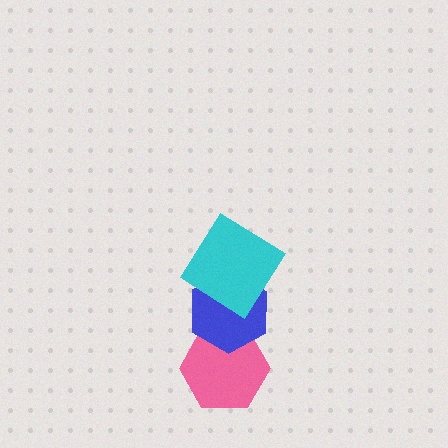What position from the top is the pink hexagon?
The pink hexagon is 3rd from the top.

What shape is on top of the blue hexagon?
The cyan diamond is on top of the blue hexagon.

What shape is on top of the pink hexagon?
The blue hexagon is on top of the pink hexagon.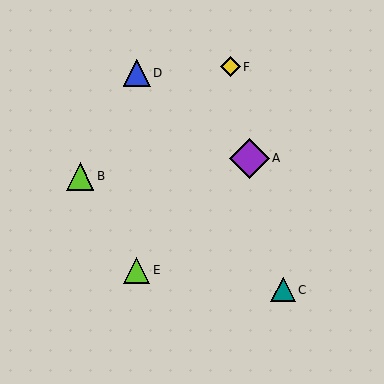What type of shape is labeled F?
Shape F is a yellow diamond.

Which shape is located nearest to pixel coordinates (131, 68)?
The blue triangle (labeled D) at (137, 73) is nearest to that location.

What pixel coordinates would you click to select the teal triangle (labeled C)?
Click at (283, 290) to select the teal triangle C.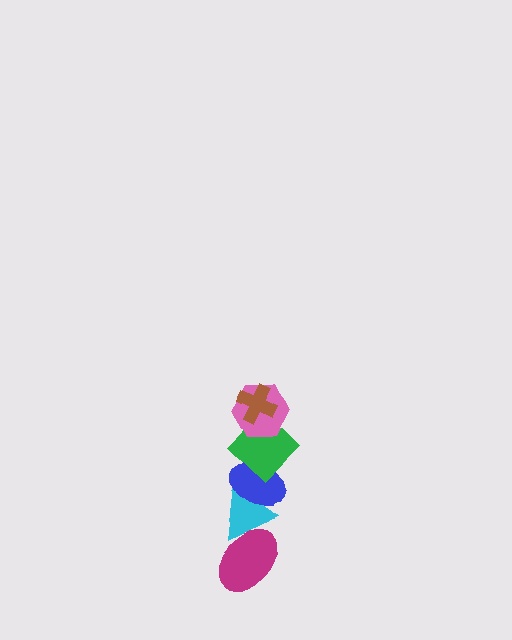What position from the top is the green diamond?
The green diamond is 3rd from the top.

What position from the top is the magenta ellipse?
The magenta ellipse is 6th from the top.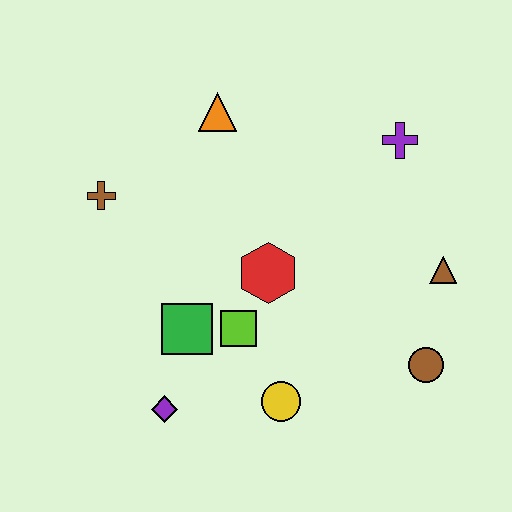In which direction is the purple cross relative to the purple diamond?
The purple cross is above the purple diamond.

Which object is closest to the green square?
The lime square is closest to the green square.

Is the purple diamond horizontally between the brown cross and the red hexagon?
Yes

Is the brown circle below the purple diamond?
No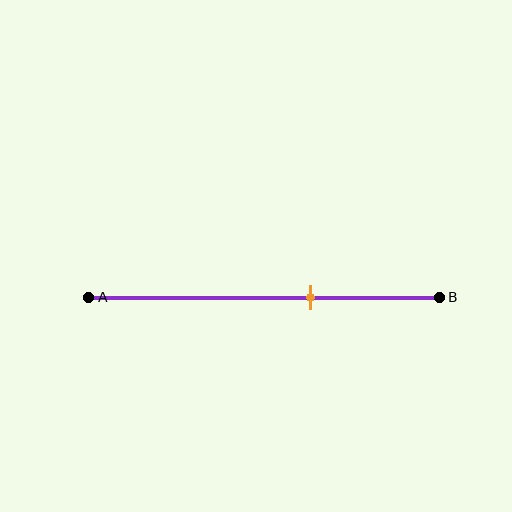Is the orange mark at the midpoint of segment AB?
No, the mark is at about 65% from A, not at the 50% midpoint.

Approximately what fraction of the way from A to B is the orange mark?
The orange mark is approximately 65% of the way from A to B.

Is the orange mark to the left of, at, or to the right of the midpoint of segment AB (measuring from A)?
The orange mark is to the right of the midpoint of segment AB.